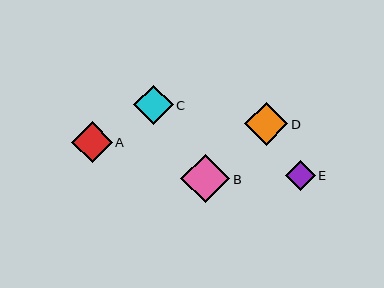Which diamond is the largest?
Diamond B is the largest with a size of approximately 49 pixels.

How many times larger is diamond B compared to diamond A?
Diamond B is approximately 1.2 times the size of diamond A.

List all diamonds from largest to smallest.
From largest to smallest: B, D, A, C, E.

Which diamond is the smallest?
Diamond E is the smallest with a size of approximately 30 pixels.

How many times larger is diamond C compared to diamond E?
Diamond C is approximately 1.3 times the size of diamond E.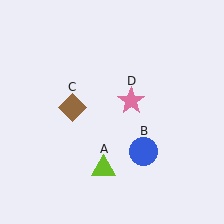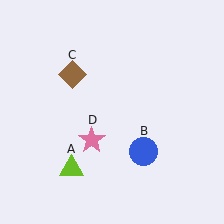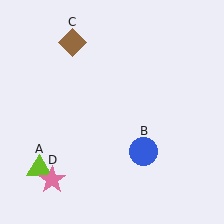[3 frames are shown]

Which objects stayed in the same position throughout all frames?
Blue circle (object B) remained stationary.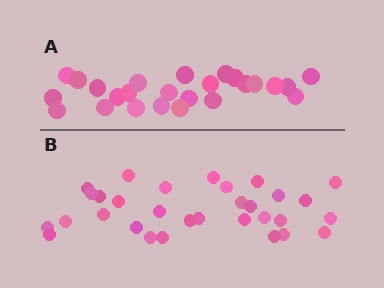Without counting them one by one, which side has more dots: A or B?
Region B (the bottom region) has more dots.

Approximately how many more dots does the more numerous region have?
Region B has about 6 more dots than region A.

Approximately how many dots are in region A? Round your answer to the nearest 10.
About 20 dots. (The exact count is 25, which rounds to 20.)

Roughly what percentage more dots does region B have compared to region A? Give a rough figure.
About 25% more.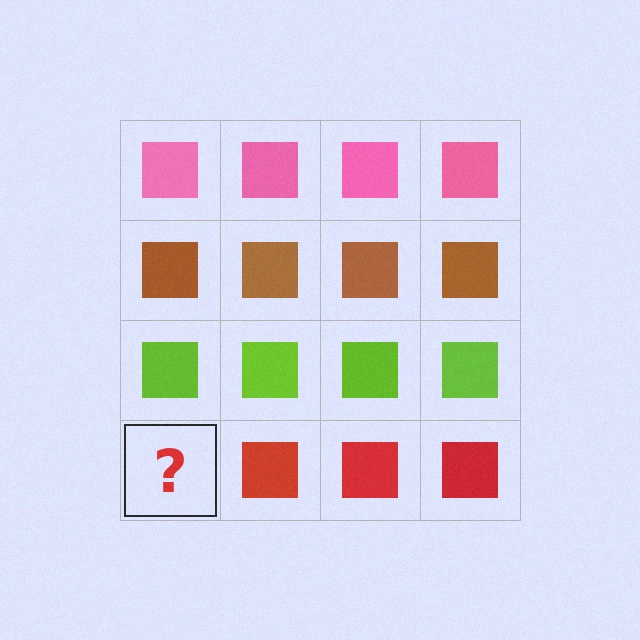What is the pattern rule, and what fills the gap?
The rule is that each row has a consistent color. The gap should be filled with a red square.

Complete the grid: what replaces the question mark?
The question mark should be replaced with a red square.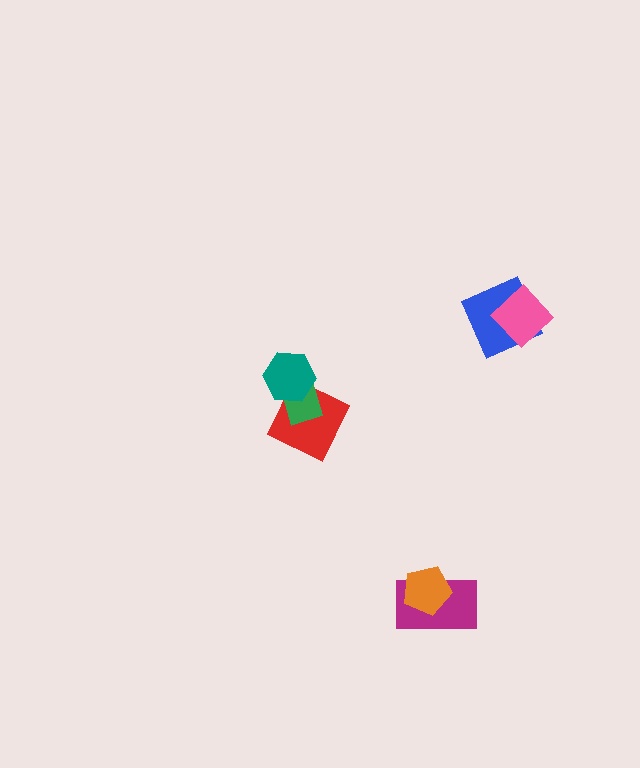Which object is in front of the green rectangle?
The teal hexagon is in front of the green rectangle.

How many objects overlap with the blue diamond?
1 object overlaps with the blue diamond.